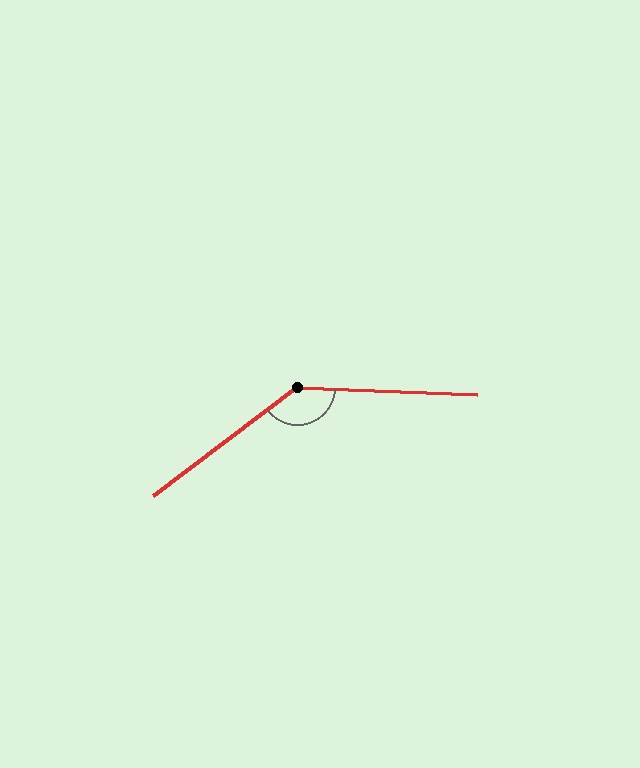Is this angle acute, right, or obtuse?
It is obtuse.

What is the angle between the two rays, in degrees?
Approximately 141 degrees.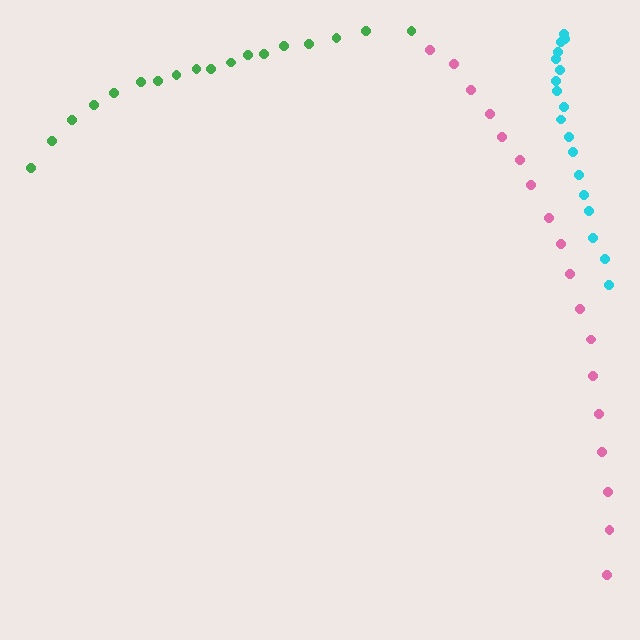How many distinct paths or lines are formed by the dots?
There are 3 distinct paths.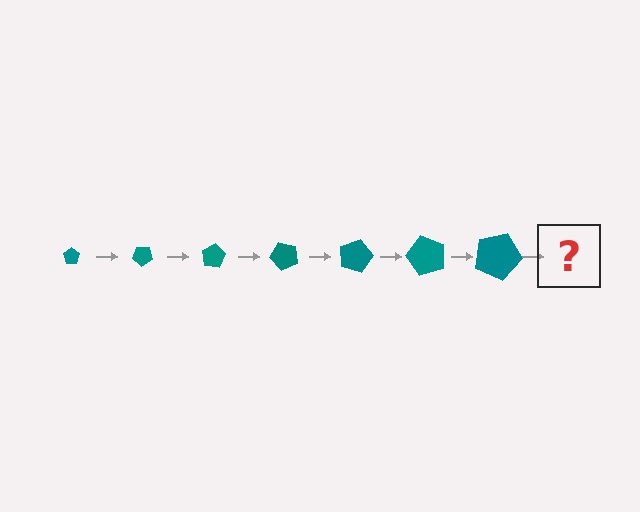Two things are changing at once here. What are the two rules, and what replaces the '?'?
The two rules are that the pentagon grows larger each step and it rotates 40 degrees each step. The '?' should be a pentagon, larger than the previous one and rotated 280 degrees from the start.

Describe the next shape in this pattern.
It should be a pentagon, larger than the previous one and rotated 280 degrees from the start.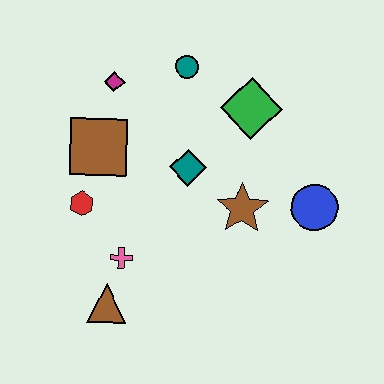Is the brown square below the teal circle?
Yes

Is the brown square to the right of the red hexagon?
Yes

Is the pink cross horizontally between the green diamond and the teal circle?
No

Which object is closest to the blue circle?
The brown star is closest to the blue circle.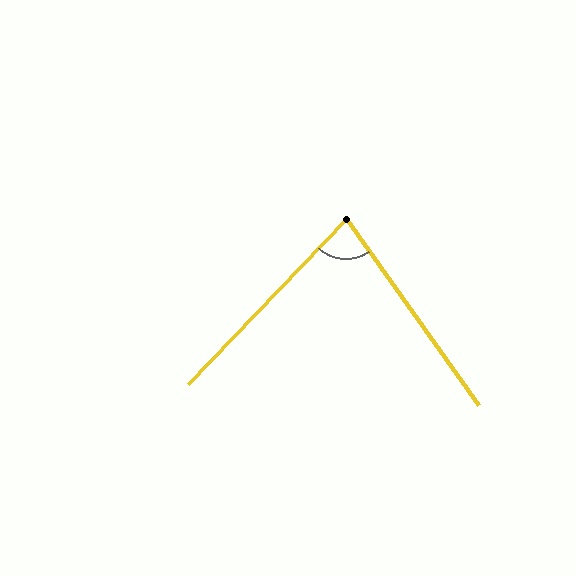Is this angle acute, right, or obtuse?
It is acute.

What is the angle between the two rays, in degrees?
Approximately 79 degrees.